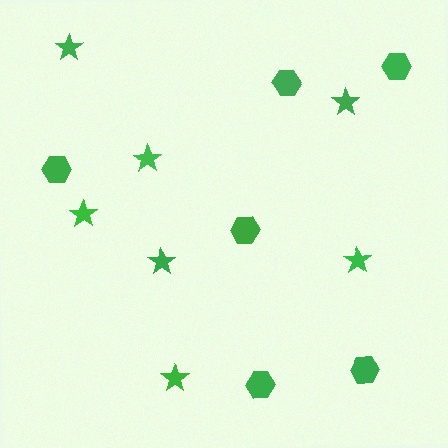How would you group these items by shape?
There are 2 groups: one group of hexagons (6) and one group of stars (7).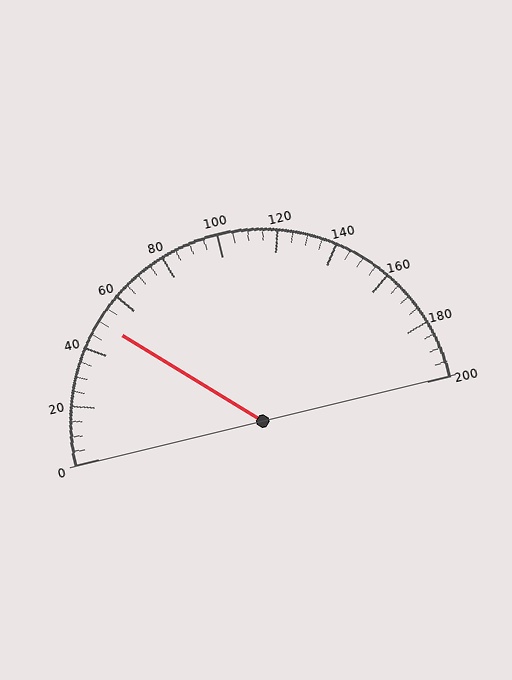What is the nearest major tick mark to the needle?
The nearest major tick mark is 40.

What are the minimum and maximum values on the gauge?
The gauge ranges from 0 to 200.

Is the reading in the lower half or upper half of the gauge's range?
The reading is in the lower half of the range (0 to 200).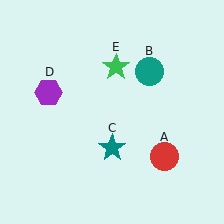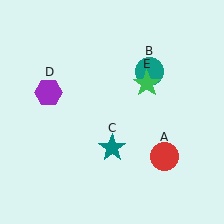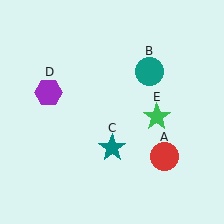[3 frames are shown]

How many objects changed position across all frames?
1 object changed position: green star (object E).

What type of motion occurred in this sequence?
The green star (object E) rotated clockwise around the center of the scene.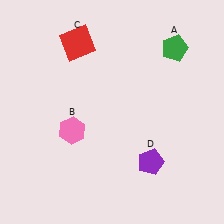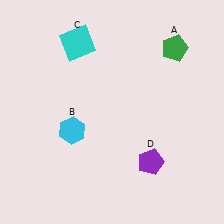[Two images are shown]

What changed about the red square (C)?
In Image 1, C is red. In Image 2, it changed to cyan.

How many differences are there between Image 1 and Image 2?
There are 2 differences between the two images.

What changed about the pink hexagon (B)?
In Image 1, B is pink. In Image 2, it changed to cyan.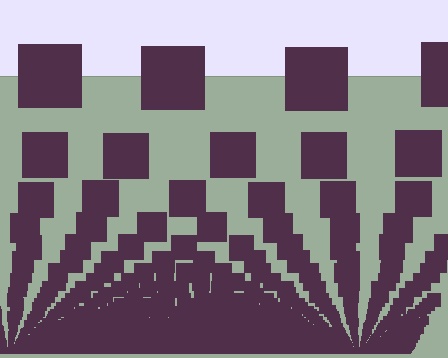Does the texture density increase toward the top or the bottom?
Density increases toward the bottom.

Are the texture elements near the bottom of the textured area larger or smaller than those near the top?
Smaller. The gradient is inverted — elements near the bottom are smaller and denser.